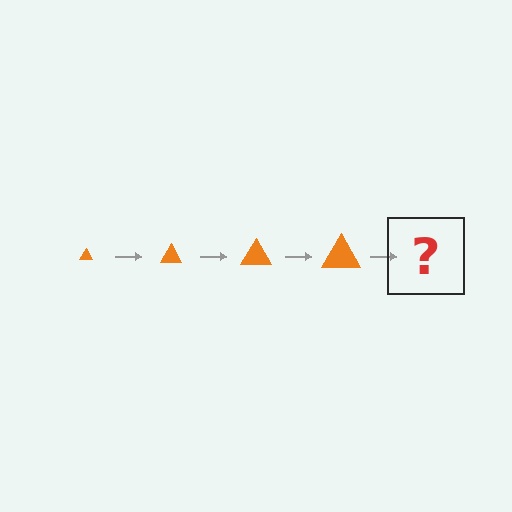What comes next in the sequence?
The next element should be an orange triangle, larger than the previous one.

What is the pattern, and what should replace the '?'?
The pattern is that the triangle gets progressively larger each step. The '?' should be an orange triangle, larger than the previous one.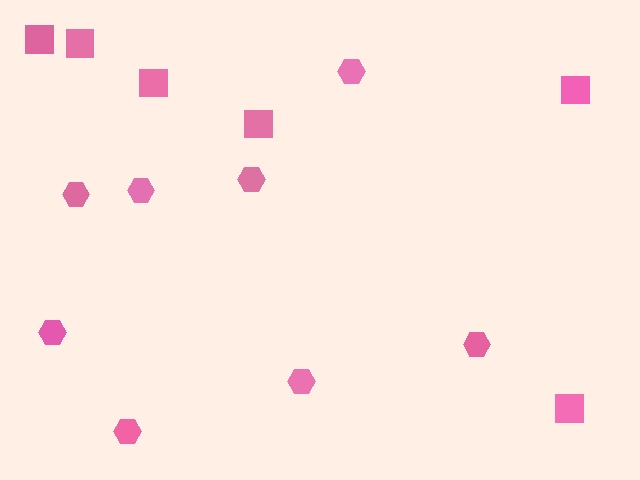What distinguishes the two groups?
There are 2 groups: one group of hexagons (8) and one group of squares (6).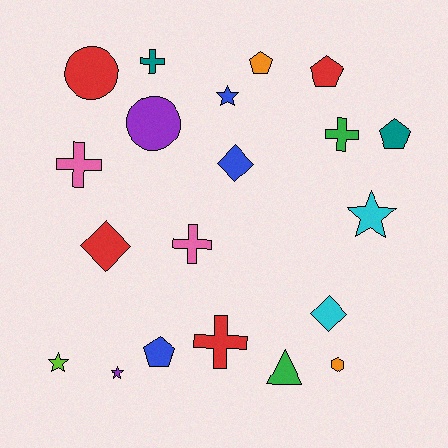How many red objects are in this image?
There are 4 red objects.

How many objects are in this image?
There are 20 objects.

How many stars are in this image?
There are 4 stars.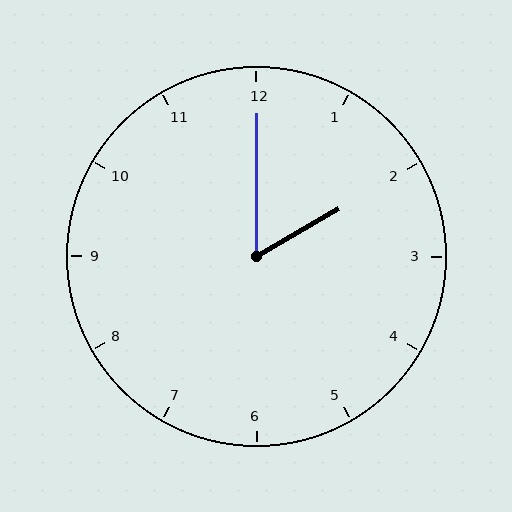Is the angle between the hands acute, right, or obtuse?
It is acute.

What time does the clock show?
2:00.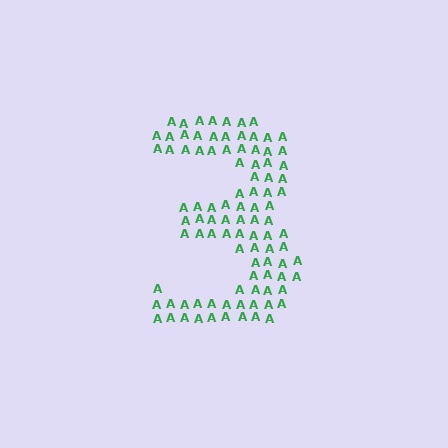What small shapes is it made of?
It is made of small letter A's.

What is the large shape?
The large shape is the digit 3.